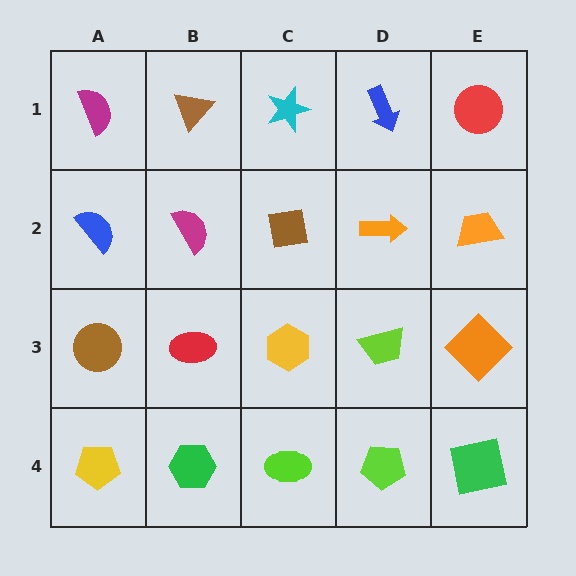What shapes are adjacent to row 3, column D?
An orange arrow (row 2, column D), a lime pentagon (row 4, column D), a yellow hexagon (row 3, column C), an orange diamond (row 3, column E).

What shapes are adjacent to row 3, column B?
A magenta semicircle (row 2, column B), a green hexagon (row 4, column B), a brown circle (row 3, column A), a yellow hexagon (row 3, column C).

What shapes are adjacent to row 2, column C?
A cyan star (row 1, column C), a yellow hexagon (row 3, column C), a magenta semicircle (row 2, column B), an orange arrow (row 2, column D).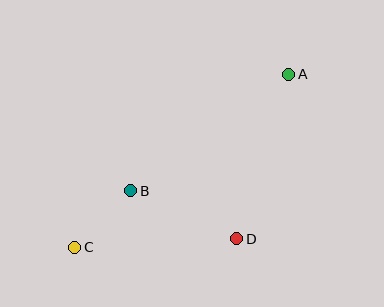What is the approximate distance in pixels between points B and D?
The distance between B and D is approximately 116 pixels.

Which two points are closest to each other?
Points B and C are closest to each other.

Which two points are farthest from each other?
Points A and C are farthest from each other.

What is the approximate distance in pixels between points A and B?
The distance between A and B is approximately 196 pixels.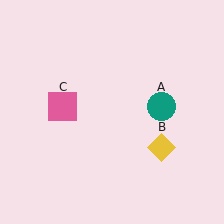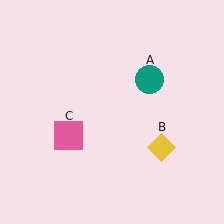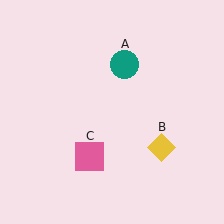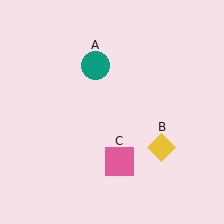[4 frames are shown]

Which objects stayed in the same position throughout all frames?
Yellow diamond (object B) remained stationary.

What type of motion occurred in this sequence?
The teal circle (object A), pink square (object C) rotated counterclockwise around the center of the scene.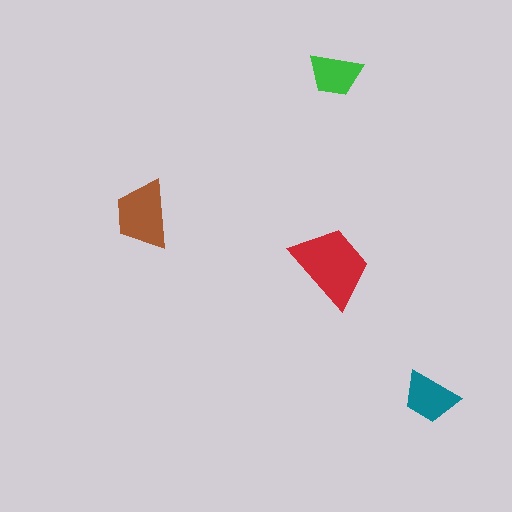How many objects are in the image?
There are 4 objects in the image.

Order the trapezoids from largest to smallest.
the red one, the brown one, the teal one, the green one.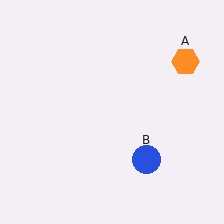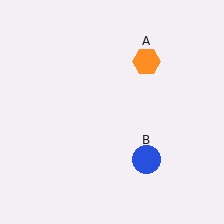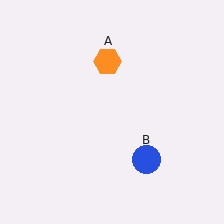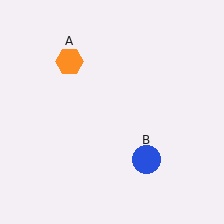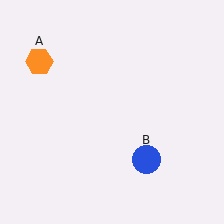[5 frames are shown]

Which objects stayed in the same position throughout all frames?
Blue circle (object B) remained stationary.